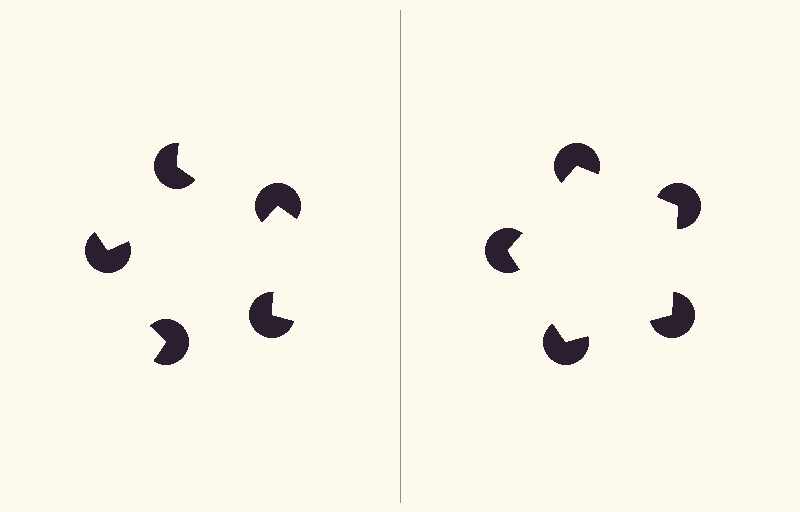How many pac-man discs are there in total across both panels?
10 — 5 on each side.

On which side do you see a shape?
An illusory pentagon appears on the right side. On the left side the wedge cuts are rotated, so no coherent shape forms.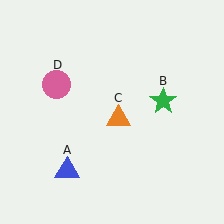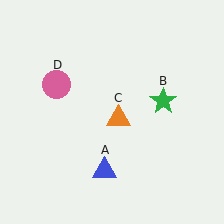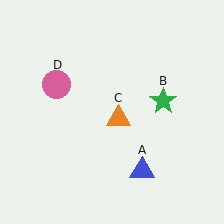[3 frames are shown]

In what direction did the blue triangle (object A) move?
The blue triangle (object A) moved right.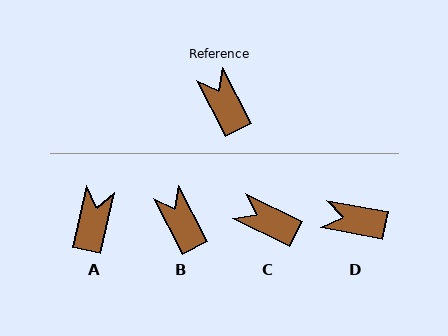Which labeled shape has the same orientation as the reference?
B.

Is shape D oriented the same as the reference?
No, it is off by about 52 degrees.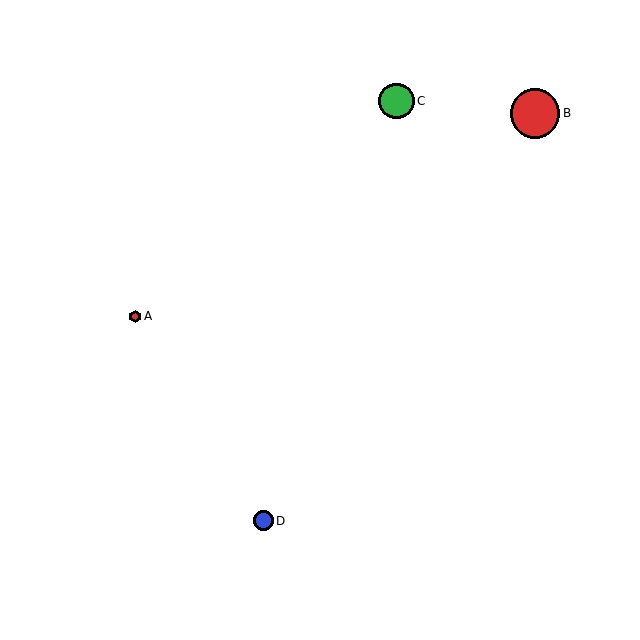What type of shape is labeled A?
Shape A is a red hexagon.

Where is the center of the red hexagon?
The center of the red hexagon is at (135, 316).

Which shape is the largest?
The red circle (labeled B) is the largest.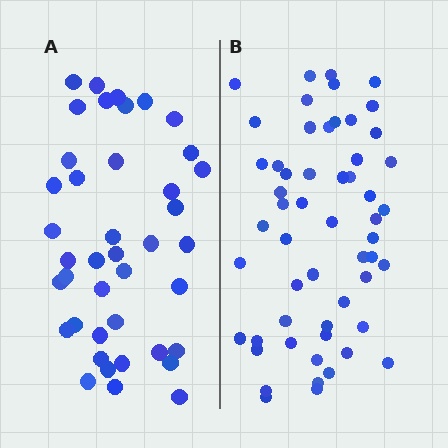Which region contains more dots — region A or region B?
Region B (the right region) has more dots.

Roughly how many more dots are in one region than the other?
Region B has approximately 15 more dots than region A.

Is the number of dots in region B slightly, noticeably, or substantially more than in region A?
Region B has noticeably more, but not dramatically so. The ratio is roughly 1.3 to 1.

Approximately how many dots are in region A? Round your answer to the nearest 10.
About 40 dots. (The exact count is 41, which rounds to 40.)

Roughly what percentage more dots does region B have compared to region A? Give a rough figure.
About 35% more.